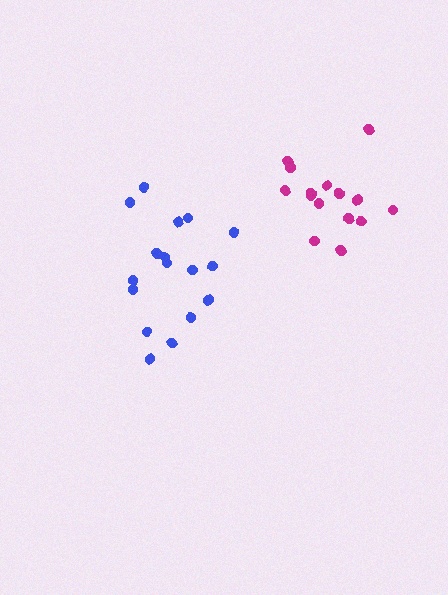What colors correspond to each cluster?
The clusters are colored: magenta, blue.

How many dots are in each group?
Group 1: 15 dots, Group 2: 17 dots (32 total).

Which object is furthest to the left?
The blue cluster is leftmost.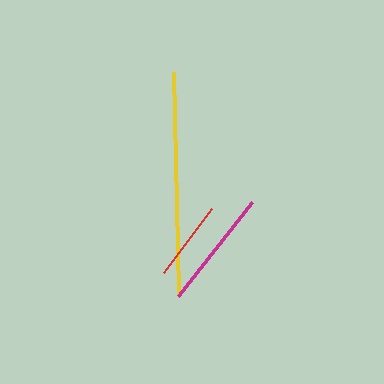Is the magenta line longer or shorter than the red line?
The magenta line is longer than the red line.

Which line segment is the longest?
The yellow line is the longest at approximately 221 pixels.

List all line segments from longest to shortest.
From longest to shortest: yellow, magenta, red.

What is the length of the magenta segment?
The magenta segment is approximately 120 pixels long.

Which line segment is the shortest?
The red line is the shortest at approximately 81 pixels.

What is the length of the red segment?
The red segment is approximately 81 pixels long.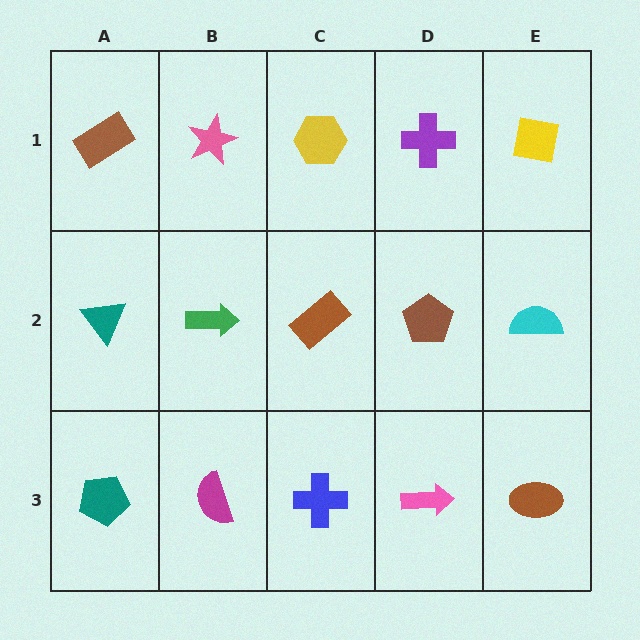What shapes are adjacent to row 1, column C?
A brown rectangle (row 2, column C), a pink star (row 1, column B), a purple cross (row 1, column D).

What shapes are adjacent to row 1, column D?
A brown pentagon (row 2, column D), a yellow hexagon (row 1, column C), a yellow square (row 1, column E).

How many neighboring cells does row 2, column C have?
4.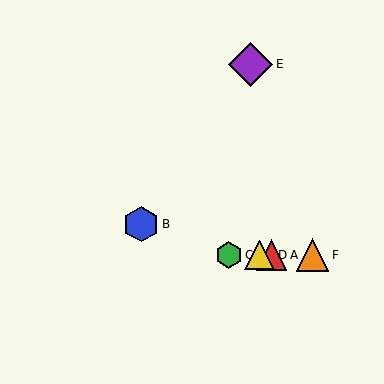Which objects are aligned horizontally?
Objects A, C, D, F are aligned horizontally.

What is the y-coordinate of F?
Object F is at y≈255.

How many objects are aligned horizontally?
4 objects (A, C, D, F) are aligned horizontally.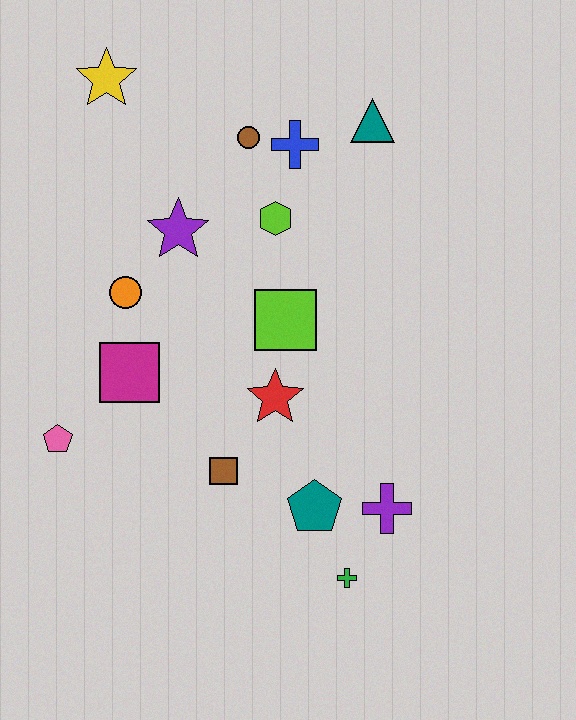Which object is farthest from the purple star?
The green cross is farthest from the purple star.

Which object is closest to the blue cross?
The brown circle is closest to the blue cross.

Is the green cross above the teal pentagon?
No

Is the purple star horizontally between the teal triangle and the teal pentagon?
No